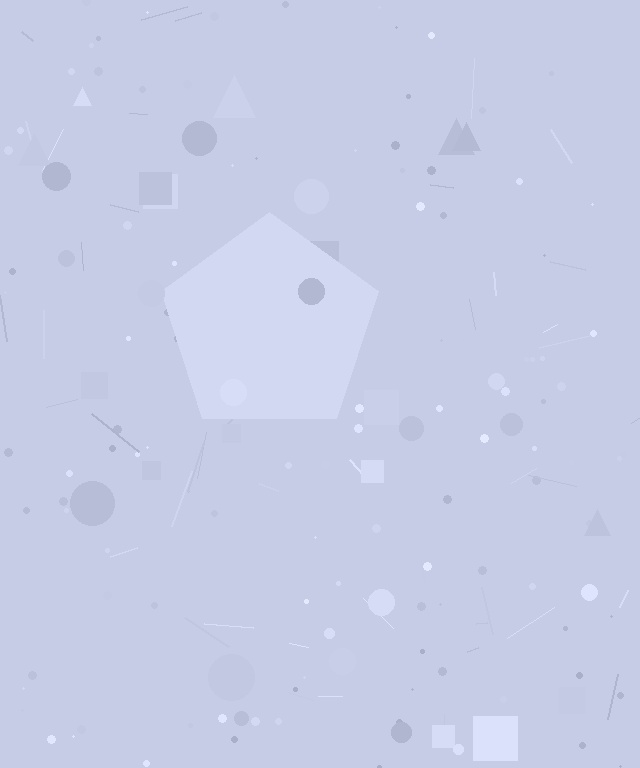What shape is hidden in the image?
A pentagon is hidden in the image.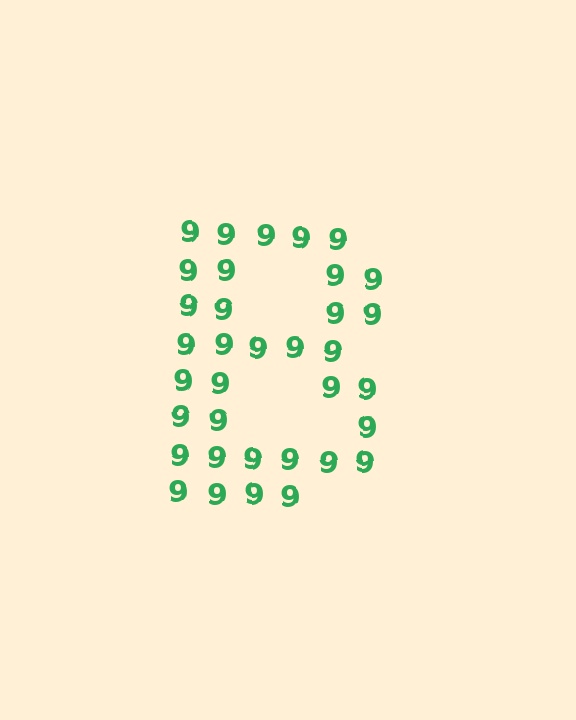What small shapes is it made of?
It is made of small digit 9's.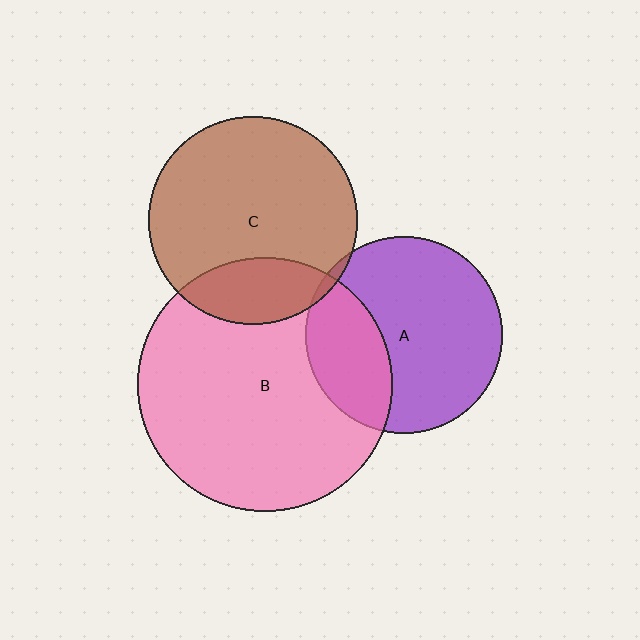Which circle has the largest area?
Circle B (pink).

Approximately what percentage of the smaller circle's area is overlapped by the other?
Approximately 30%.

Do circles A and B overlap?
Yes.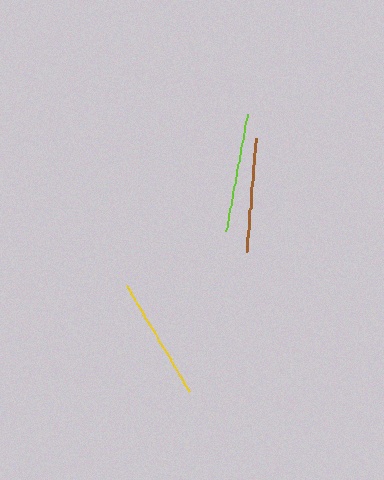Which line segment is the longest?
The yellow line is the longest at approximately 123 pixels.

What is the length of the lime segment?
The lime segment is approximately 118 pixels long.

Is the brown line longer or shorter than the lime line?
The lime line is longer than the brown line.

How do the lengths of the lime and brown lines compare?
The lime and brown lines are approximately the same length.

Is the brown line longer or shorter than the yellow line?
The yellow line is longer than the brown line.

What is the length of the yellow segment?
The yellow segment is approximately 123 pixels long.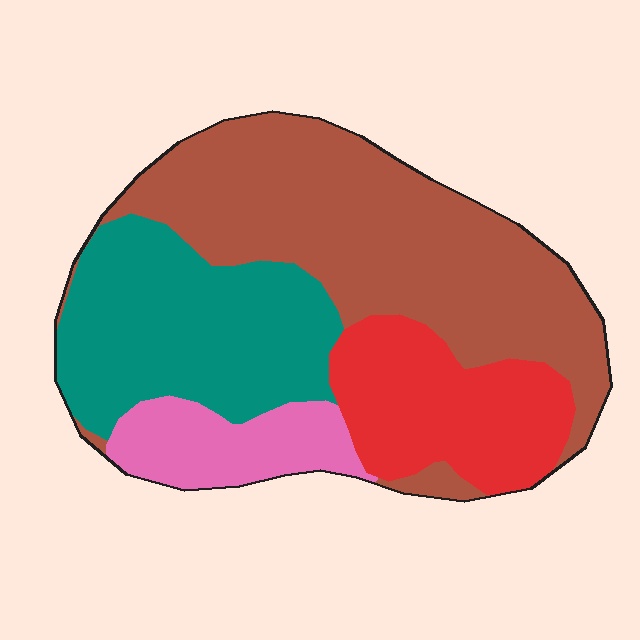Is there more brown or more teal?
Brown.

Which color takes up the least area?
Pink, at roughly 10%.